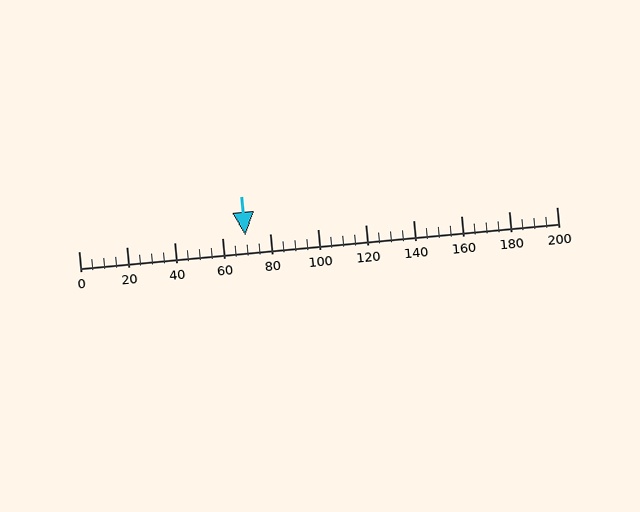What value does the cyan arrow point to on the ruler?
The cyan arrow points to approximately 70.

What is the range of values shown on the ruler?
The ruler shows values from 0 to 200.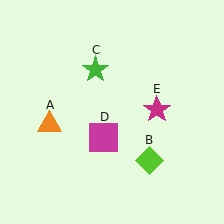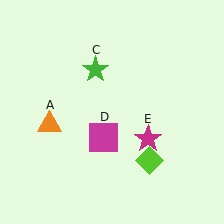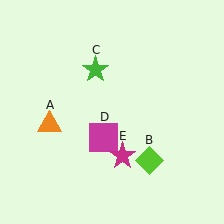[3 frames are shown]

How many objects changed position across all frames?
1 object changed position: magenta star (object E).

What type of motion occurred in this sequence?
The magenta star (object E) rotated clockwise around the center of the scene.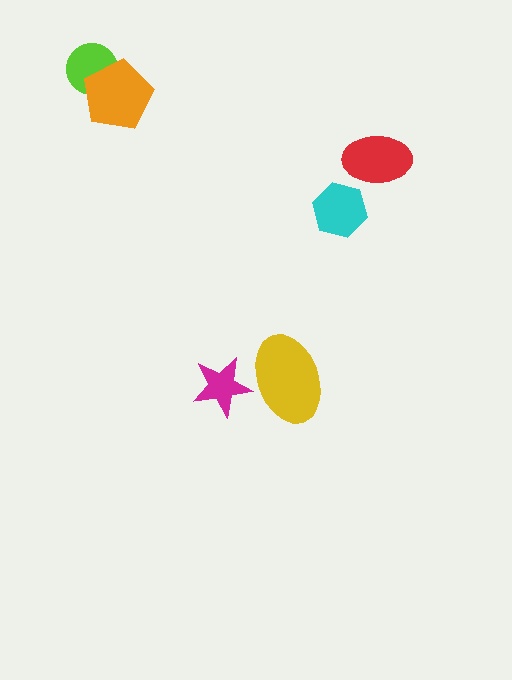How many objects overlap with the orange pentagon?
1 object overlaps with the orange pentagon.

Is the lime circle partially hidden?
Yes, it is partially covered by another shape.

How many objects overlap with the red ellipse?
0 objects overlap with the red ellipse.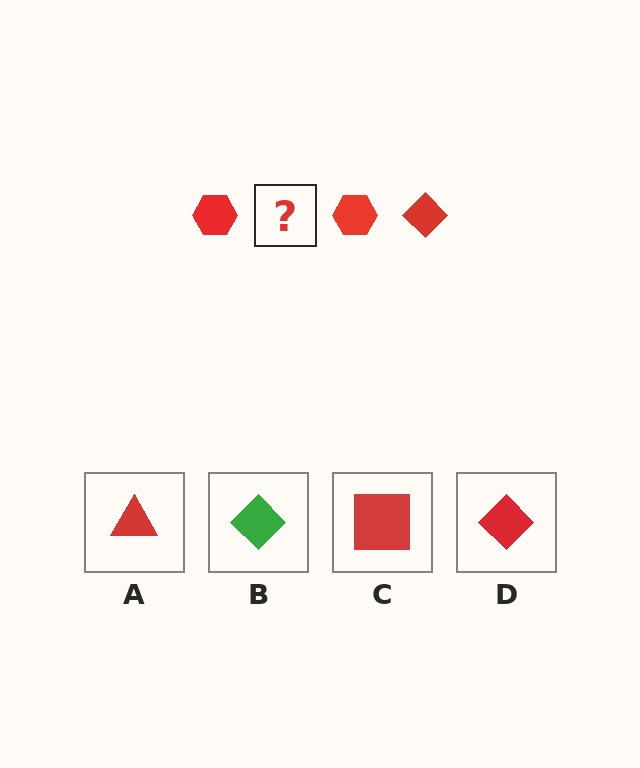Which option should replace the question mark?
Option D.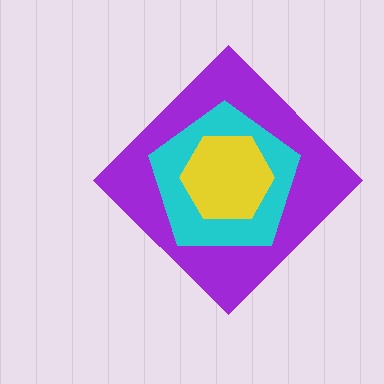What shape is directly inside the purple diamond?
The cyan pentagon.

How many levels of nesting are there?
3.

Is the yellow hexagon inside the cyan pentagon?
Yes.